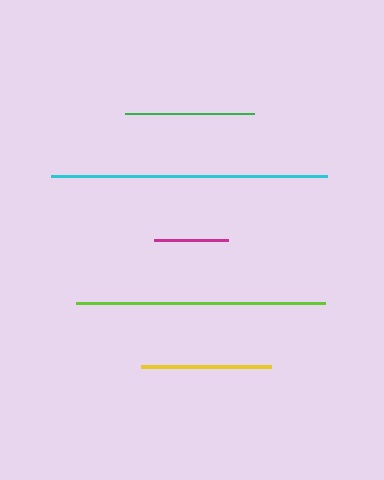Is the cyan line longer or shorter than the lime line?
The cyan line is longer than the lime line.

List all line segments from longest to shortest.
From longest to shortest: cyan, lime, yellow, green, magenta.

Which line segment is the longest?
The cyan line is the longest at approximately 276 pixels.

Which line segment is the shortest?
The magenta line is the shortest at approximately 74 pixels.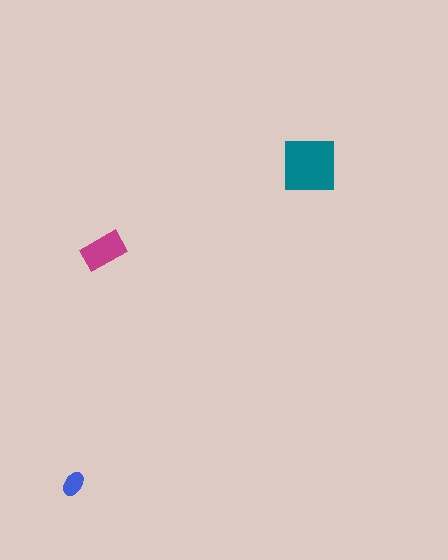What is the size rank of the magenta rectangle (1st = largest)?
2nd.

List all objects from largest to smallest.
The teal square, the magenta rectangle, the blue ellipse.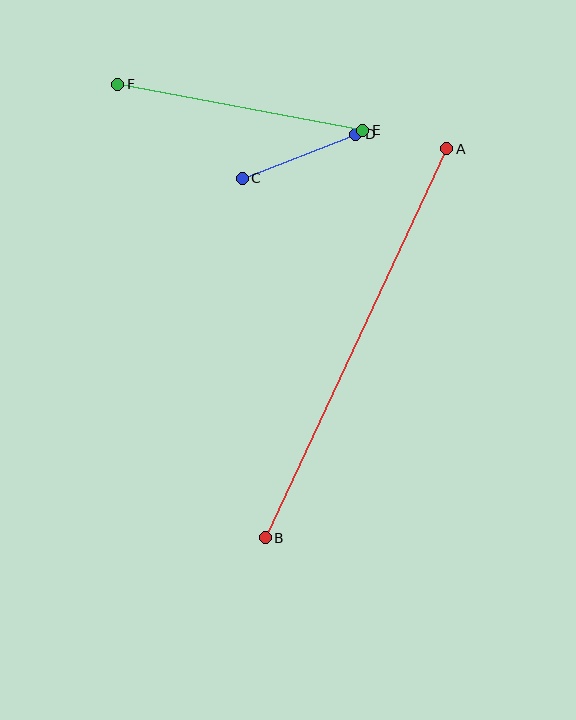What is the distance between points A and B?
The distance is approximately 429 pixels.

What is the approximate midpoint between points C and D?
The midpoint is at approximately (299, 156) pixels.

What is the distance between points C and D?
The distance is approximately 122 pixels.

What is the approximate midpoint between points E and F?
The midpoint is at approximately (240, 107) pixels.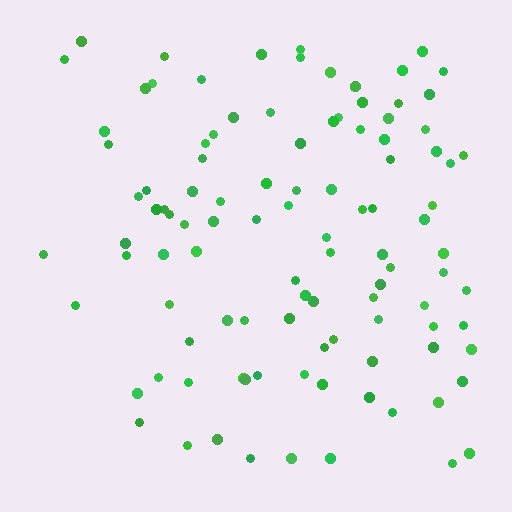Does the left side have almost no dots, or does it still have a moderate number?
Still a moderate number, just noticeably fewer than the right.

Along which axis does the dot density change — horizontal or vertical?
Horizontal.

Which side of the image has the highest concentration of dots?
The right.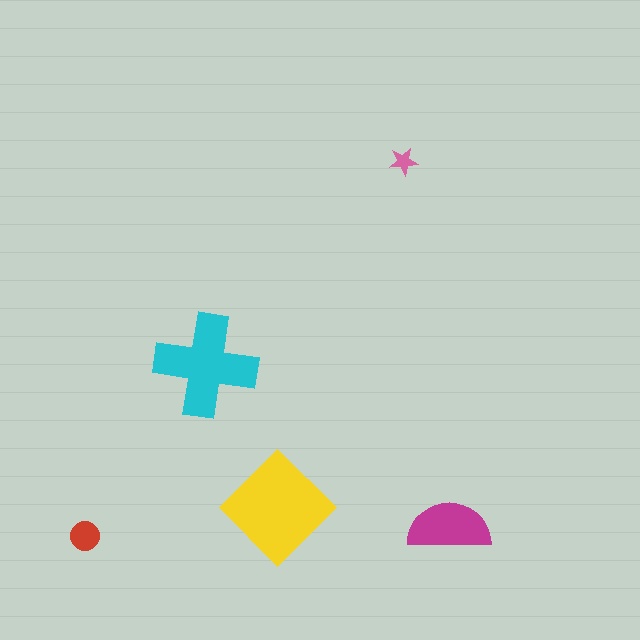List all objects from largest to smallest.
The yellow diamond, the cyan cross, the magenta semicircle, the red circle, the pink star.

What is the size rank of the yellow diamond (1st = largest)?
1st.